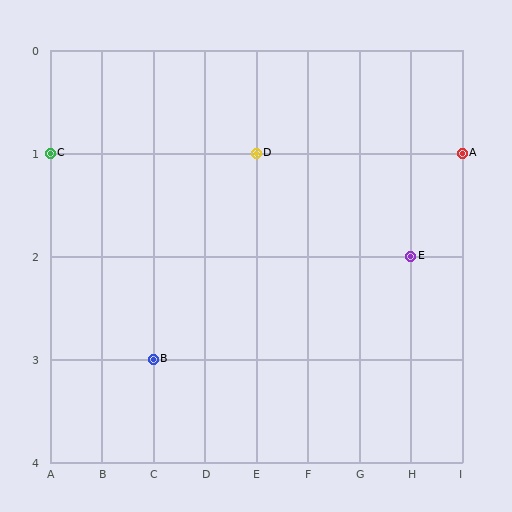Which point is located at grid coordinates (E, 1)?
Point D is at (E, 1).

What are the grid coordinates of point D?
Point D is at grid coordinates (E, 1).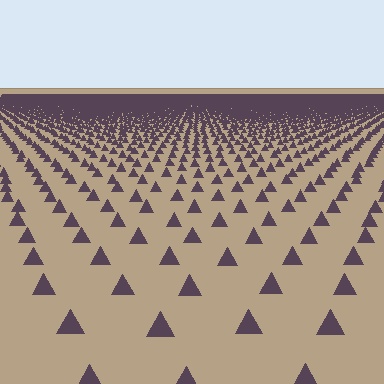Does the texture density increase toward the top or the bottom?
Density increases toward the top.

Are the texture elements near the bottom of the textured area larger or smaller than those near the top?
Larger. Near the bottom, elements are closer to the viewer and appear at a bigger on-screen size.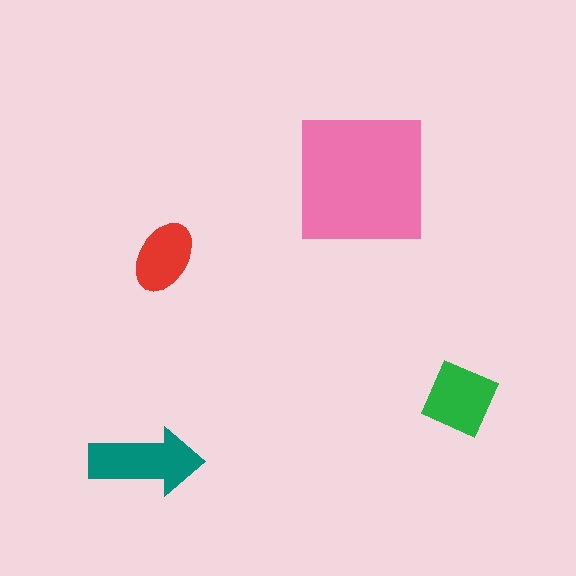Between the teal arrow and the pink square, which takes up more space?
The pink square.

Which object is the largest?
The pink square.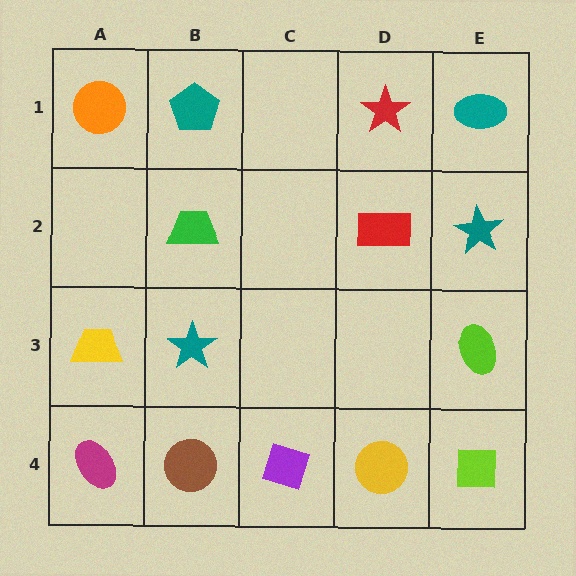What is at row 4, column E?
A lime square.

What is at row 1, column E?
A teal ellipse.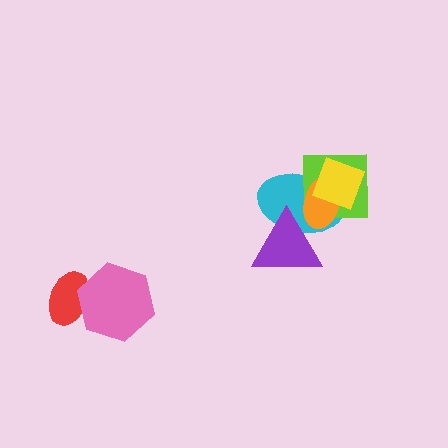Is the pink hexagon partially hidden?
No, no other shape covers it.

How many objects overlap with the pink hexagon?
1 object overlaps with the pink hexagon.